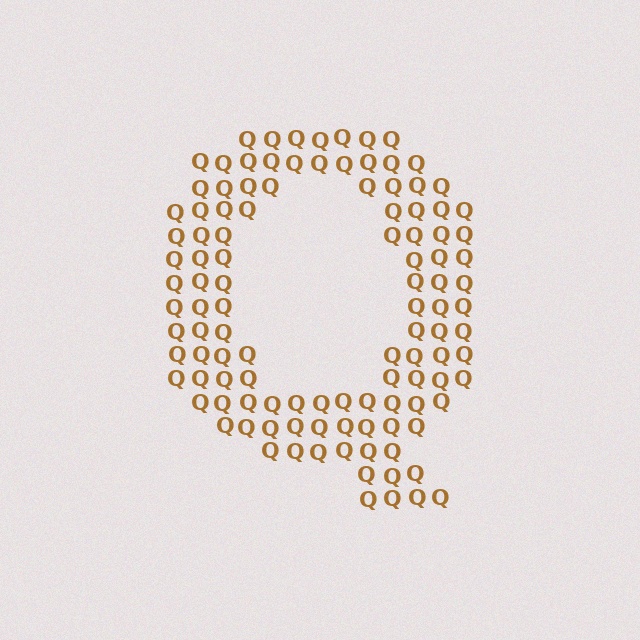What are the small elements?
The small elements are letter Q's.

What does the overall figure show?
The overall figure shows the letter Q.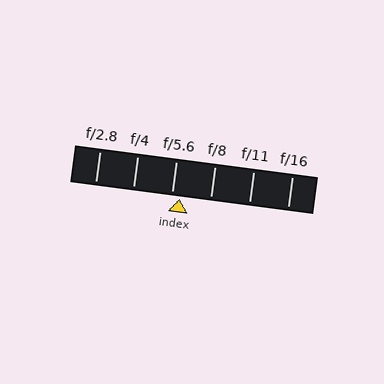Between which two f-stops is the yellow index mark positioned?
The index mark is between f/5.6 and f/8.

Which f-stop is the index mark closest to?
The index mark is closest to f/5.6.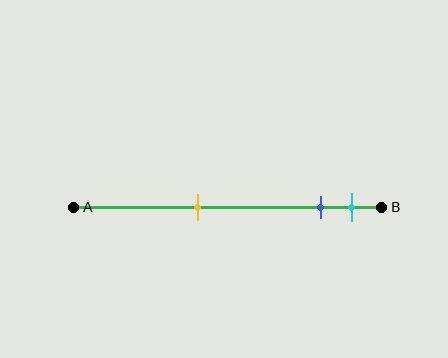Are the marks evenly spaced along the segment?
No, the marks are not evenly spaced.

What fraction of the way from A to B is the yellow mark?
The yellow mark is approximately 40% (0.4) of the way from A to B.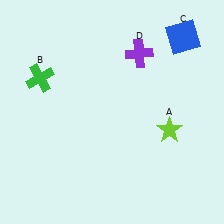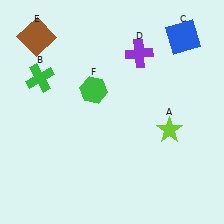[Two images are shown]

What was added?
A brown square (E), a green hexagon (F) were added in Image 2.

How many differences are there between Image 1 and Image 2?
There are 2 differences between the two images.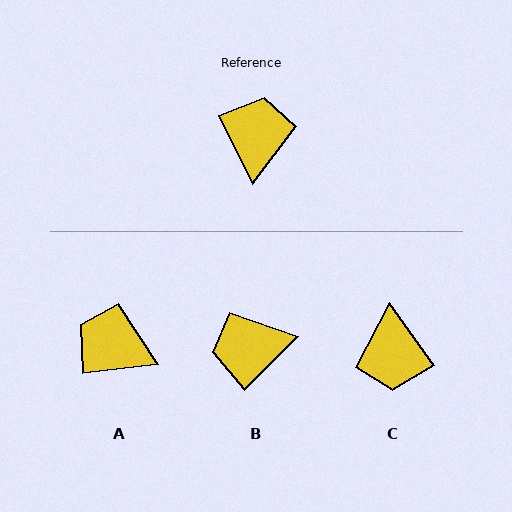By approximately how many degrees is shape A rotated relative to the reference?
Approximately 71 degrees counter-clockwise.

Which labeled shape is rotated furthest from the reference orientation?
C, about 170 degrees away.